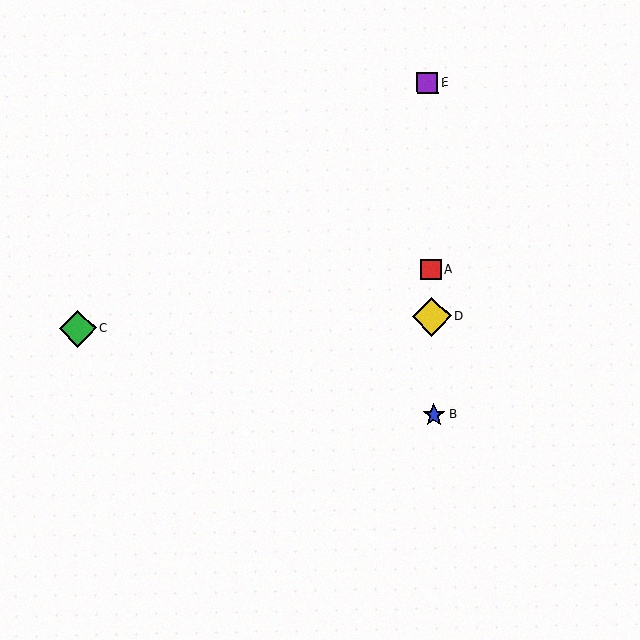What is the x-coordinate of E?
Object E is at x≈427.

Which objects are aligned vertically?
Objects A, B, D, E are aligned vertically.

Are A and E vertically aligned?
Yes, both are at x≈431.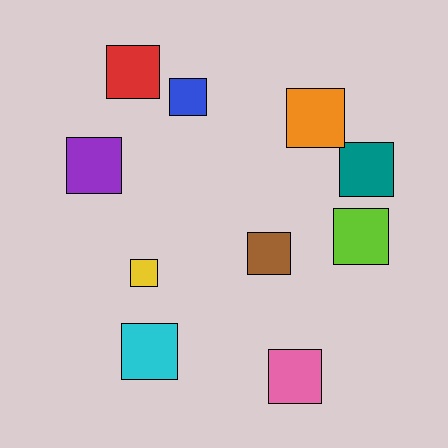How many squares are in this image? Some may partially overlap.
There are 10 squares.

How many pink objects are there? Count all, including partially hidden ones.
There is 1 pink object.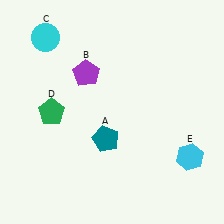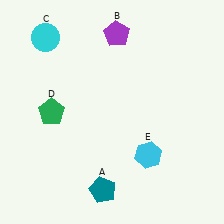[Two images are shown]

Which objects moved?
The objects that moved are: the teal pentagon (A), the purple pentagon (B), the cyan hexagon (E).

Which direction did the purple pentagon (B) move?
The purple pentagon (B) moved up.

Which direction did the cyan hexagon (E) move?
The cyan hexagon (E) moved left.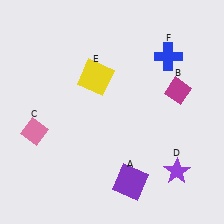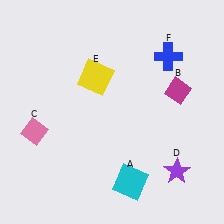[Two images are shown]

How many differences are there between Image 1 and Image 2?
There is 1 difference between the two images.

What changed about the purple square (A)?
In Image 1, A is purple. In Image 2, it changed to cyan.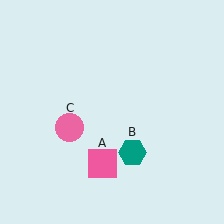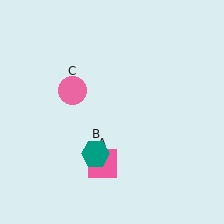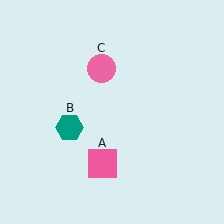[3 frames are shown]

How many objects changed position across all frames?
2 objects changed position: teal hexagon (object B), pink circle (object C).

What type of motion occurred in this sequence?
The teal hexagon (object B), pink circle (object C) rotated clockwise around the center of the scene.